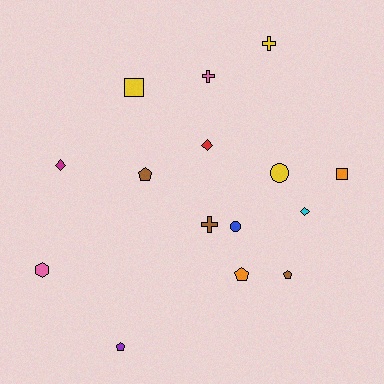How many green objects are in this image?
There are no green objects.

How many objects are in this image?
There are 15 objects.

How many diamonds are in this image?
There are 3 diamonds.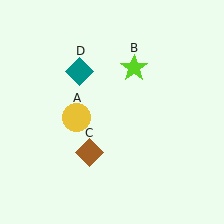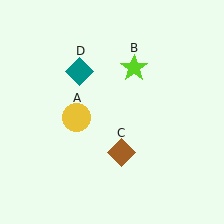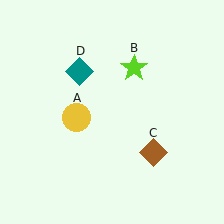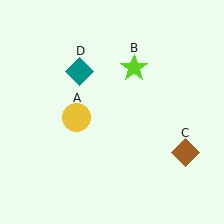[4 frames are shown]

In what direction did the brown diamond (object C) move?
The brown diamond (object C) moved right.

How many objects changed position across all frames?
1 object changed position: brown diamond (object C).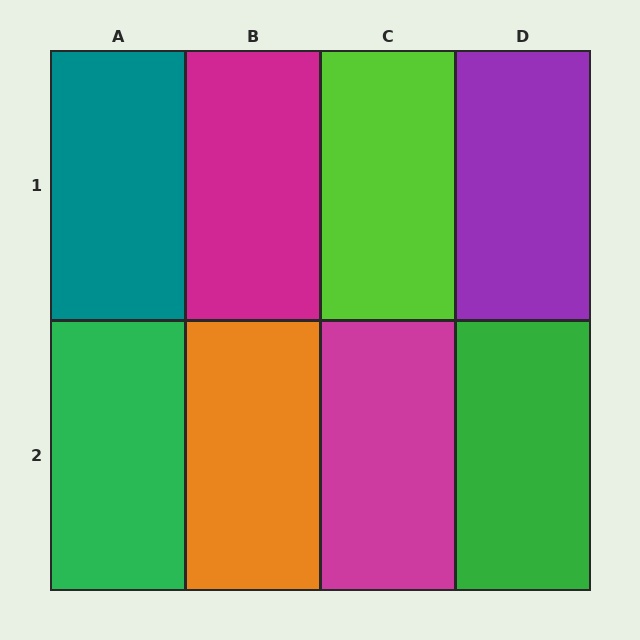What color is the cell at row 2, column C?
Magenta.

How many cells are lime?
1 cell is lime.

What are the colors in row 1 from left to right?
Teal, magenta, lime, purple.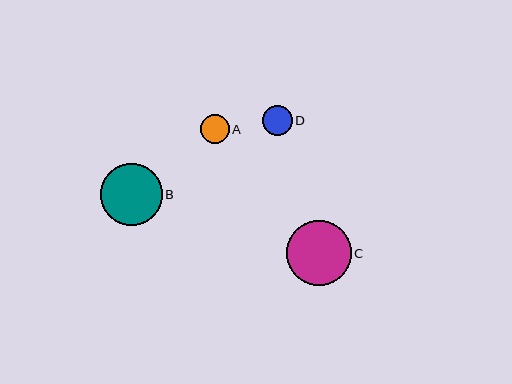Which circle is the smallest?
Circle A is the smallest with a size of approximately 28 pixels.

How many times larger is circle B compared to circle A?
Circle B is approximately 2.2 times the size of circle A.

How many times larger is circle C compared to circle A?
Circle C is approximately 2.3 times the size of circle A.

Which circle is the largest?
Circle C is the largest with a size of approximately 65 pixels.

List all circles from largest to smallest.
From largest to smallest: C, B, D, A.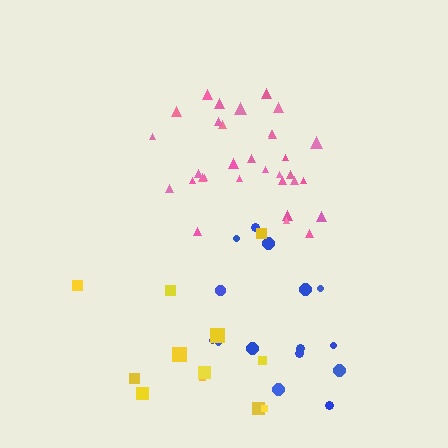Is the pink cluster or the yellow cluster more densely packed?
Pink.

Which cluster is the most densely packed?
Pink.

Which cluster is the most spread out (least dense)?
Yellow.